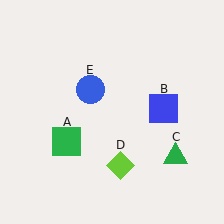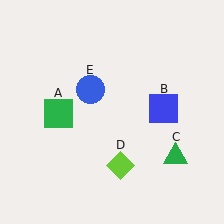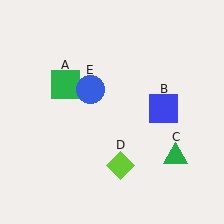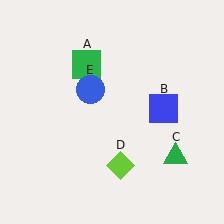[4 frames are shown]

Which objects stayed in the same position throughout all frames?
Blue square (object B) and green triangle (object C) and lime diamond (object D) and blue circle (object E) remained stationary.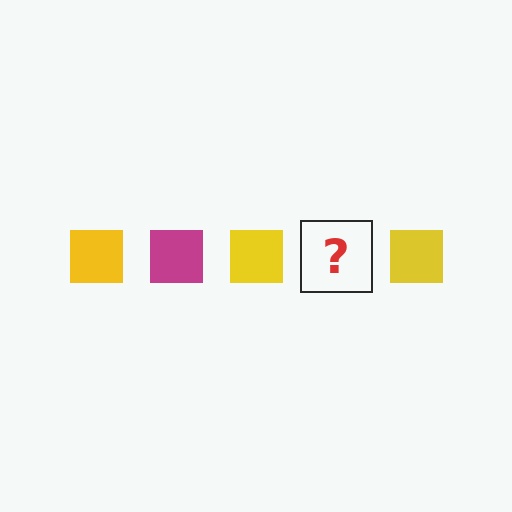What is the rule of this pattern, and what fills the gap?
The rule is that the pattern cycles through yellow, magenta squares. The gap should be filled with a magenta square.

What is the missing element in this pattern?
The missing element is a magenta square.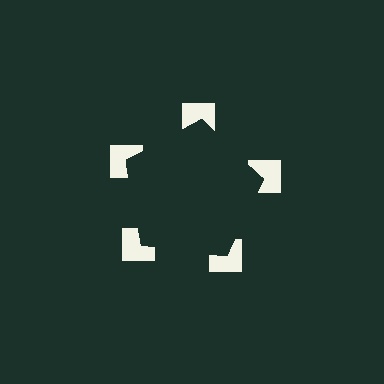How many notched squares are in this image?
There are 5 — one at each vertex of the illusory pentagon.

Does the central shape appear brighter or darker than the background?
It typically appears slightly darker than the background, even though no actual brightness change is drawn.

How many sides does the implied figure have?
5 sides.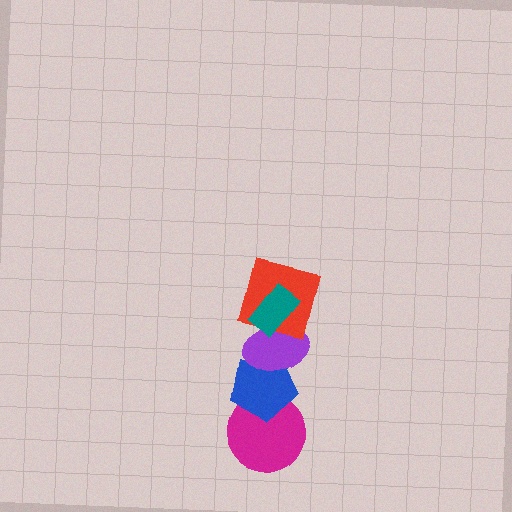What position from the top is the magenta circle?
The magenta circle is 5th from the top.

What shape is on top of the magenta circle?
The blue pentagon is on top of the magenta circle.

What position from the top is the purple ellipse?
The purple ellipse is 3rd from the top.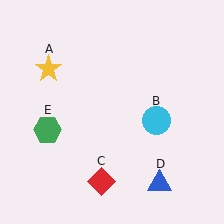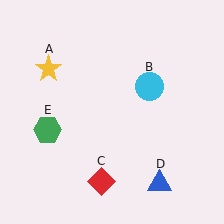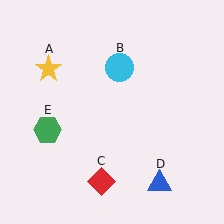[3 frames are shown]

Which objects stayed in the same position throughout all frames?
Yellow star (object A) and red diamond (object C) and blue triangle (object D) and green hexagon (object E) remained stationary.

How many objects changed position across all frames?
1 object changed position: cyan circle (object B).